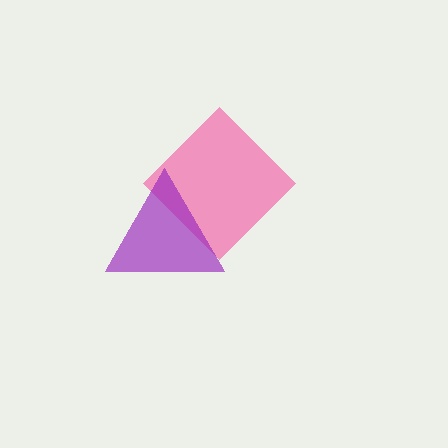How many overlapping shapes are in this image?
There are 2 overlapping shapes in the image.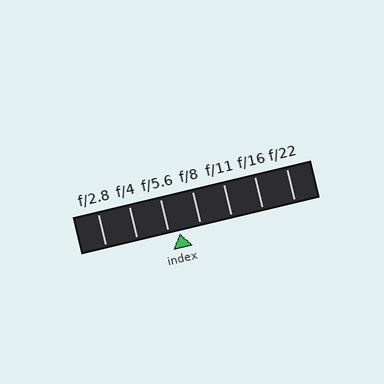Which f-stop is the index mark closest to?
The index mark is closest to f/5.6.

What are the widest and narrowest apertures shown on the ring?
The widest aperture shown is f/2.8 and the narrowest is f/22.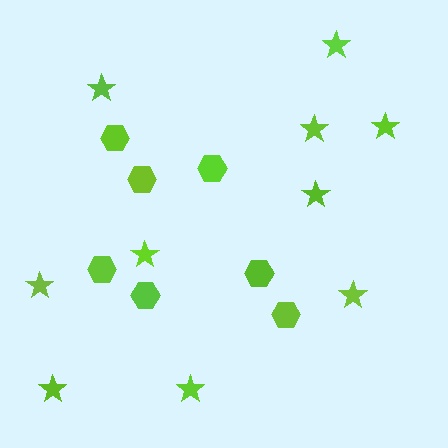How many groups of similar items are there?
There are 2 groups: one group of hexagons (7) and one group of stars (10).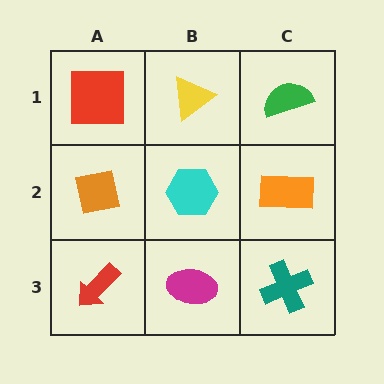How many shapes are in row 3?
3 shapes.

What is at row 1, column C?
A green semicircle.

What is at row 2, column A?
An orange square.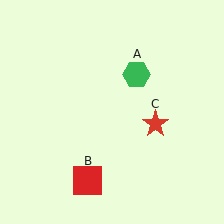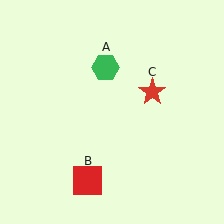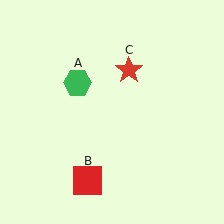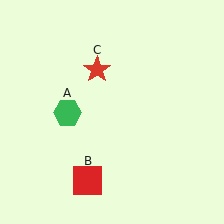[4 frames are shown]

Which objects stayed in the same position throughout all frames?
Red square (object B) remained stationary.